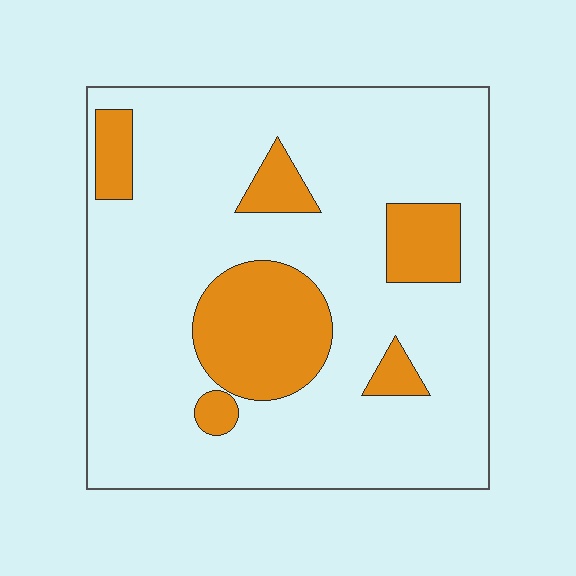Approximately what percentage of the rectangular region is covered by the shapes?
Approximately 20%.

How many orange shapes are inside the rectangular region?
6.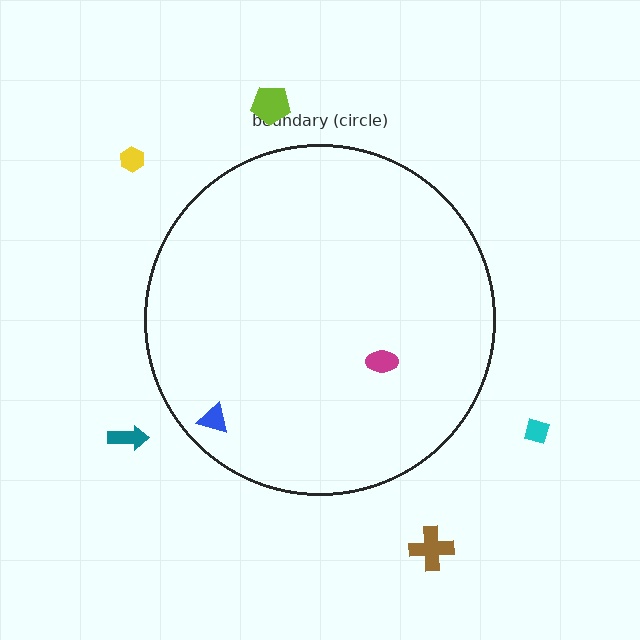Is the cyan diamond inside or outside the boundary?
Outside.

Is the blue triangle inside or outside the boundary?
Inside.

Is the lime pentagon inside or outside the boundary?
Outside.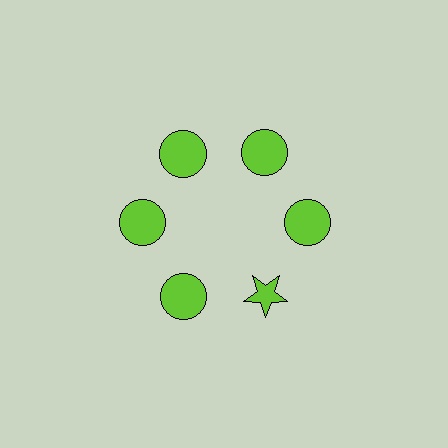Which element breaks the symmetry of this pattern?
The lime star at roughly the 5 o'clock position breaks the symmetry. All other shapes are lime circles.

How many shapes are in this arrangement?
There are 6 shapes arranged in a ring pattern.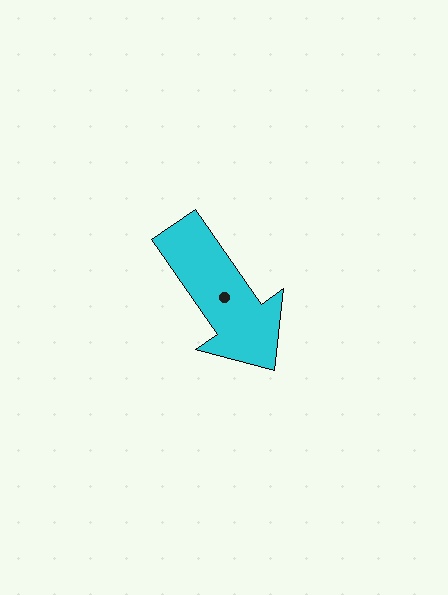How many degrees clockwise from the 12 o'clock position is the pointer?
Approximately 145 degrees.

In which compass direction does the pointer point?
Southeast.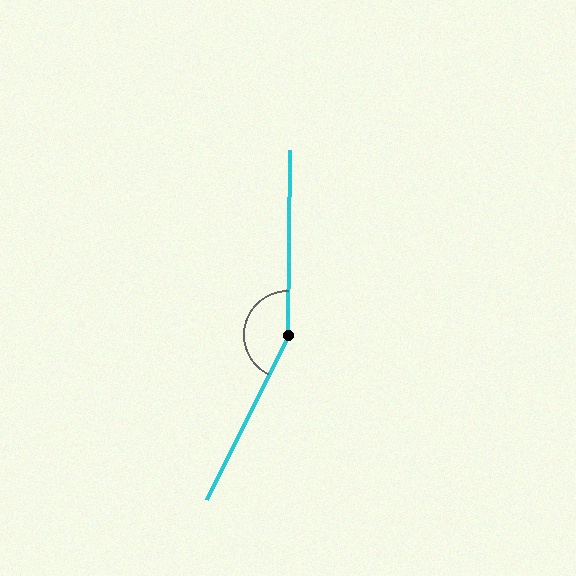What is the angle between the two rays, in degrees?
Approximately 154 degrees.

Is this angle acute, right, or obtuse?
It is obtuse.